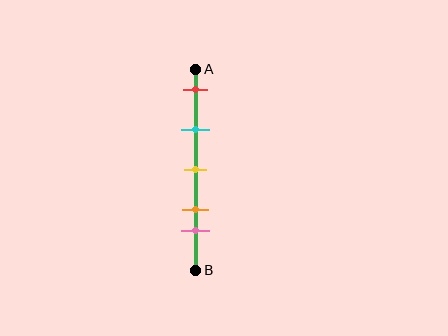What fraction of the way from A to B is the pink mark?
The pink mark is approximately 80% (0.8) of the way from A to B.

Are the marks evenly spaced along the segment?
No, the marks are not evenly spaced.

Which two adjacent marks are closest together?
The orange and pink marks are the closest adjacent pair.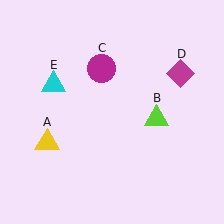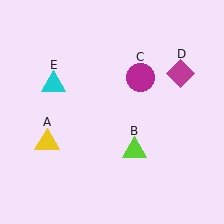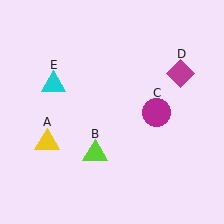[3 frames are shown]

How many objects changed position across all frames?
2 objects changed position: lime triangle (object B), magenta circle (object C).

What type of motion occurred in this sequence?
The lime triangle (object B), magenta circle (object C) rotated clockwise around the center of the scene.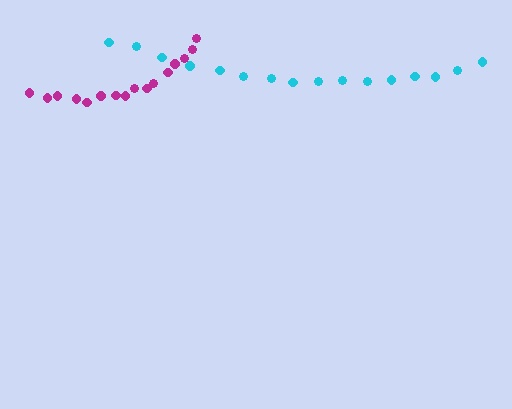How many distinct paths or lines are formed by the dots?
There are 2 distinct paths.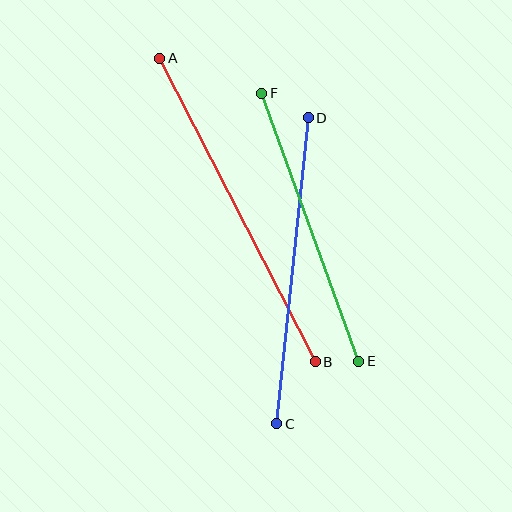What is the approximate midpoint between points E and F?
The midpoint is at approximately (310, 227) pixels.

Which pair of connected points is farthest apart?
Points A and B are farthest apart.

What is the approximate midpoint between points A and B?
The midpoint is at approximately (237, 210) pixels.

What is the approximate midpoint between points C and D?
The midpoint is at approximately (292, 271) pixels.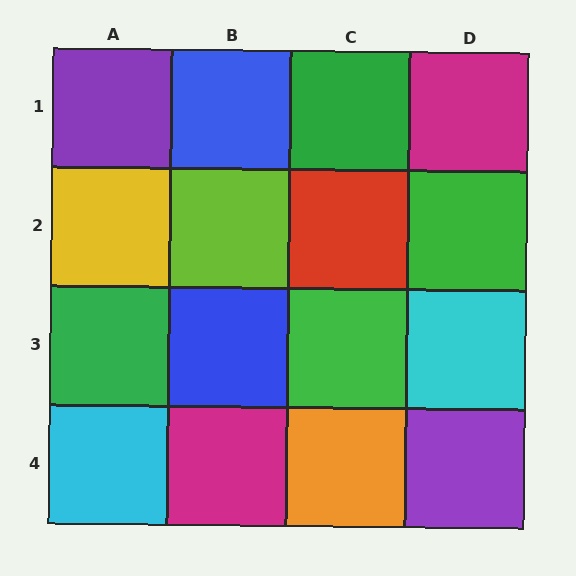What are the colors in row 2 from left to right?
Yellow, lime, red, green.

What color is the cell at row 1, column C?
Green.